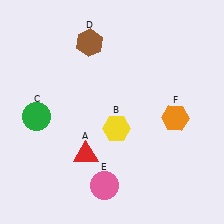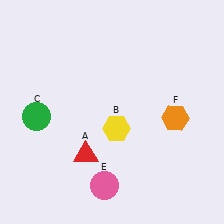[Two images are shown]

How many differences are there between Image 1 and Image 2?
There is 1 difference between the two images.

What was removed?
The brown hexagon (D) was removed in Image 2.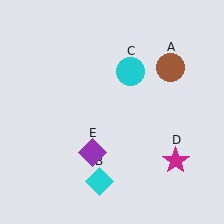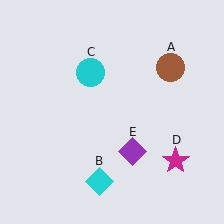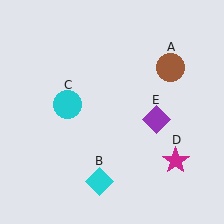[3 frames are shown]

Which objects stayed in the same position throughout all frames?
Brown circle (object A) and cyan diamond (object B) and magenta star (object D) remained stationary.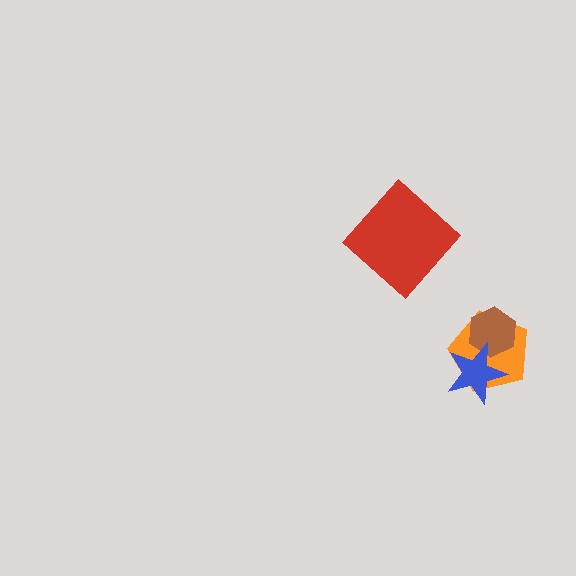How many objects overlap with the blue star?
2 objects overlap with the blue star.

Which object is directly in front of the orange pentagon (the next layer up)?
The brown hexagon is directly in front of the orange pentagon.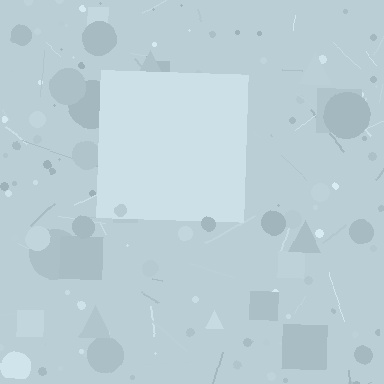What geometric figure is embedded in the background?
A square is embedded in the background.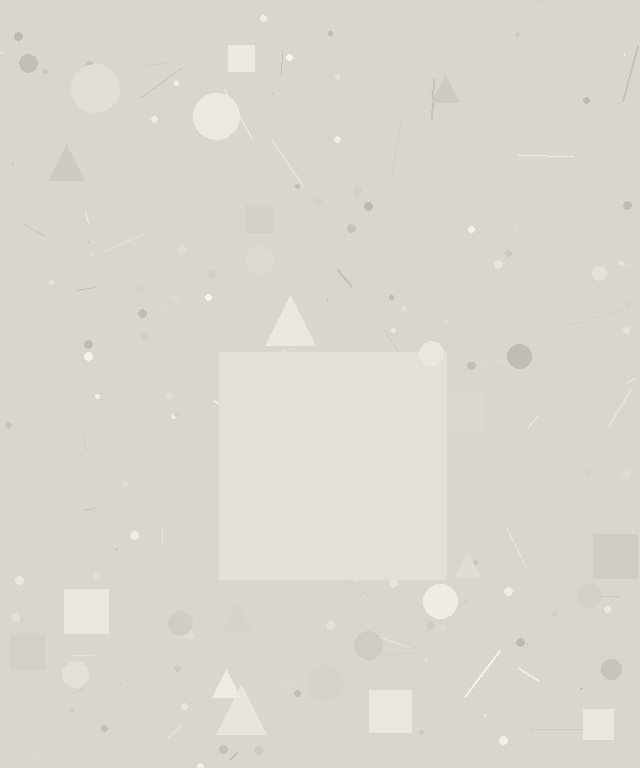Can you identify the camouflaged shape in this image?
The camouflaged shape is a square.